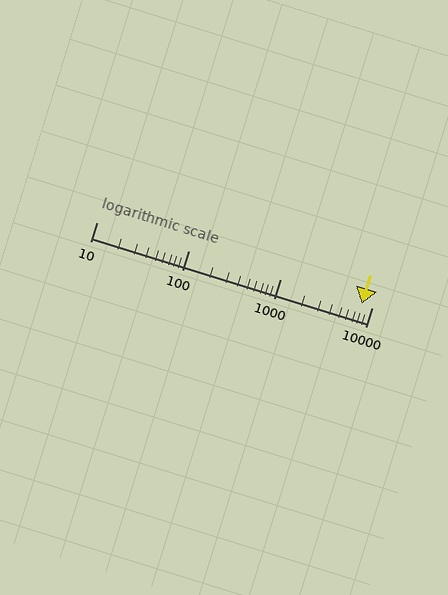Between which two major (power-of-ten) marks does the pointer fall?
The pointer is between 1000 and 10000.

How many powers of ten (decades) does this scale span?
The scale spans 3 decades, from 10 to 10000.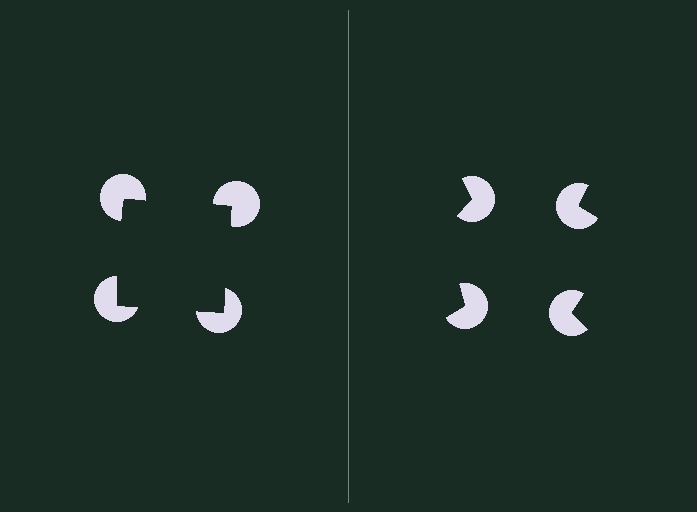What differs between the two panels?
The pac-man discs are positioned identically on both sides; only the wedge orientations differ. On the left they align to a square; on the right they are misaligned.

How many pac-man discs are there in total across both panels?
8 — 4 on each side.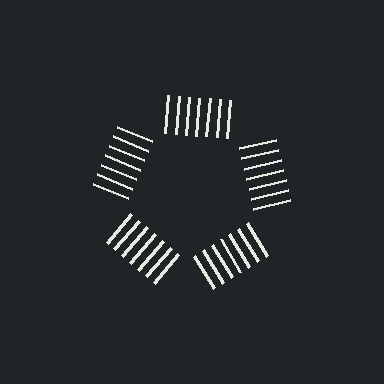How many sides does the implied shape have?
5 sides — the line-ends trace a pentagon.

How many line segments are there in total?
35 — 7 along each of the 5 edges.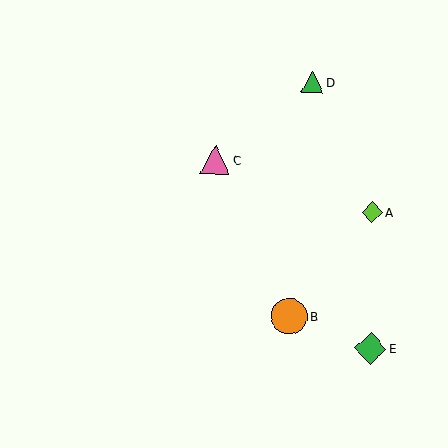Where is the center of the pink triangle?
The center of the pink triangle is at (215, 160).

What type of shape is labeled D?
Shape D is a green triangle.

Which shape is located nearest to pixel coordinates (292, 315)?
The orange circle (labeled B) at (289, 316) is nearest to that location.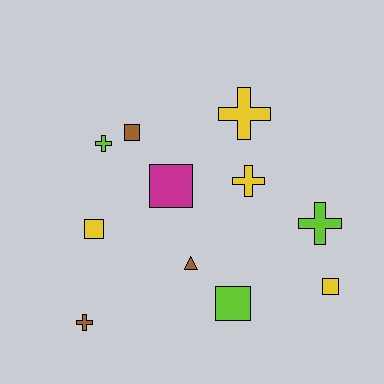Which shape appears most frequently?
Square, with 5 objects.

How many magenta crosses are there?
There are no magenta crosses.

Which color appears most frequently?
Yellow, with 4 objects.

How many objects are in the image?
There are 11 objects.